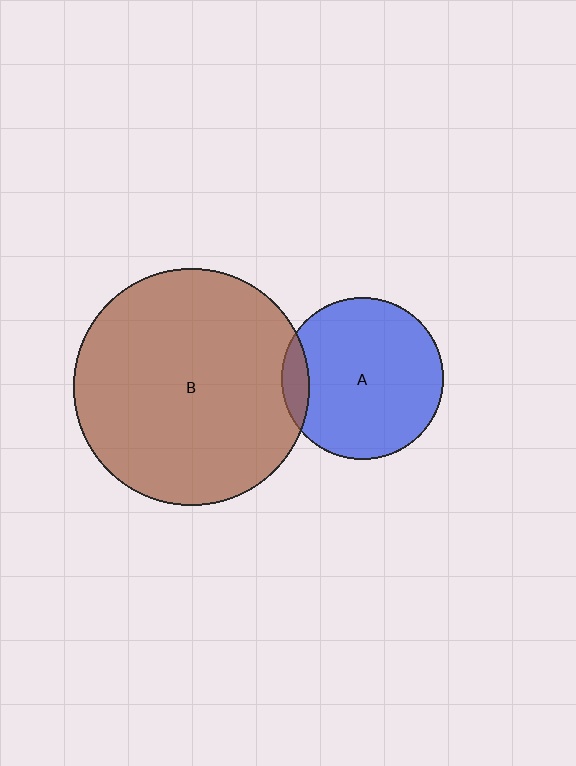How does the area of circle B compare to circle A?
Approximately 2.1 times.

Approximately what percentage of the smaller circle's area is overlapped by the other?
Approximately 10%.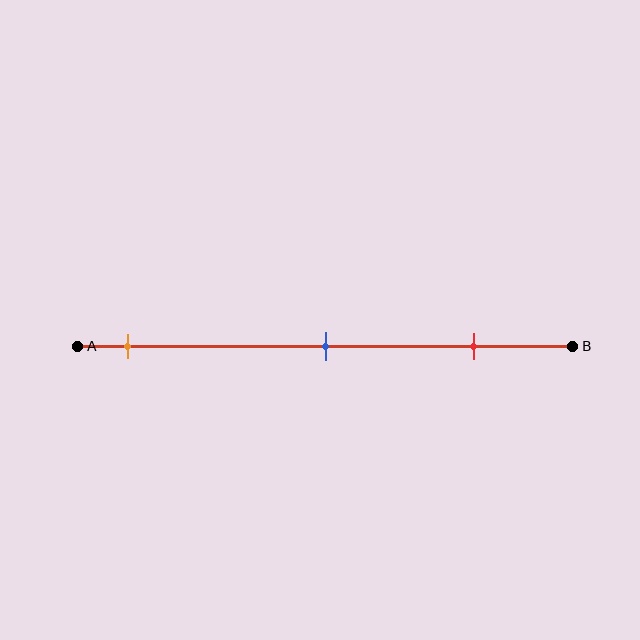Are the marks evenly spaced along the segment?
Yes, the marks are approximately evenly spaced.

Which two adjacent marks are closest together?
The blue and red marks are the closest adjacent pair.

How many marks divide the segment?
There are 3 marks dividing the segment.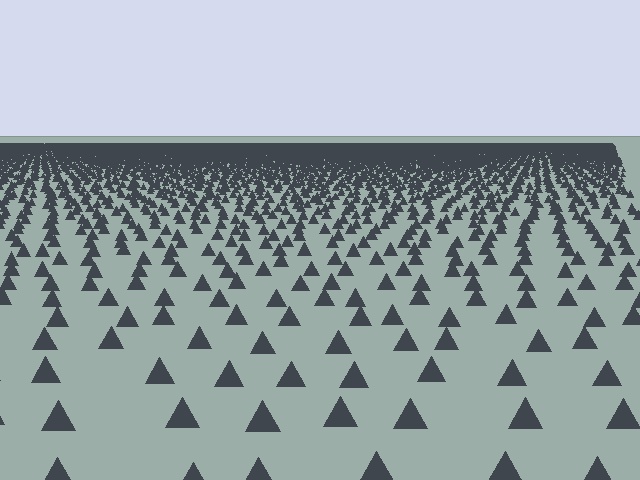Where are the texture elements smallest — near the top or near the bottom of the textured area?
Near the top.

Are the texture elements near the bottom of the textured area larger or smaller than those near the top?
Larger. Near the bottom, elements are closer to the viewer and appear at a bigger on-screen size.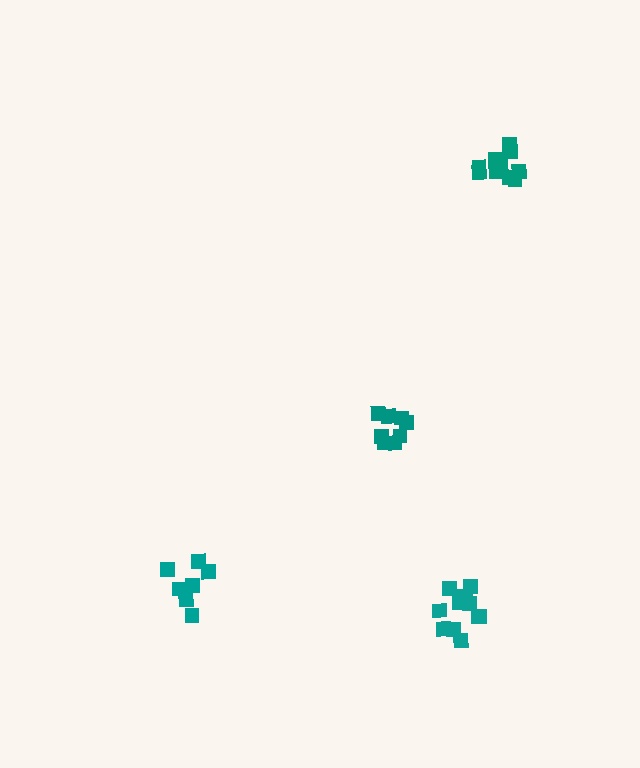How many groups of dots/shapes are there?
There are 4 groups.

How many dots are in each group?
Group 1: 7 dots, Group 2: 8 dots, Group 3: 12 dots, Group 4: 10 dots (37 total).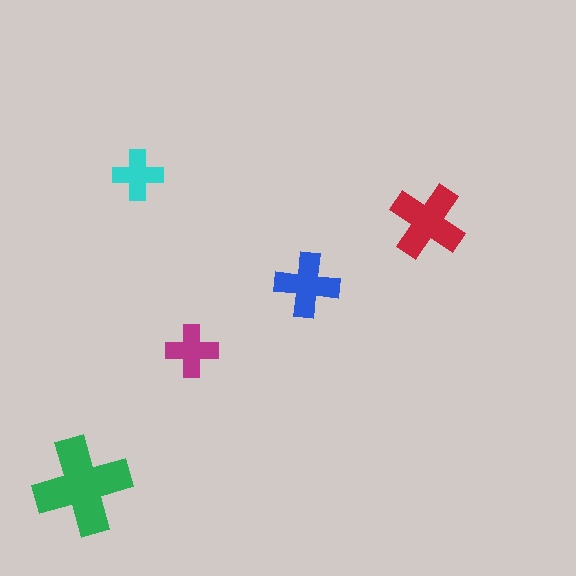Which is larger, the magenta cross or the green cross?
The green one.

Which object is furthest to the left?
The green cross is leftmost.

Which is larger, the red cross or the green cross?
The green one.